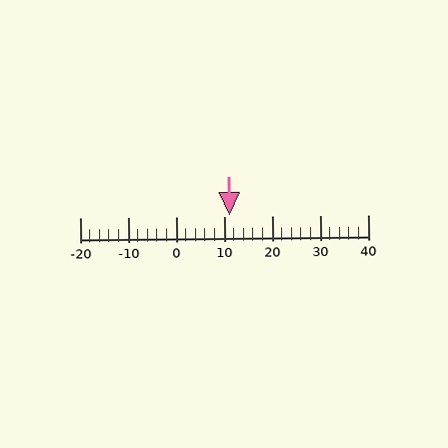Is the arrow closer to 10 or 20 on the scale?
The arrow is closer to 10.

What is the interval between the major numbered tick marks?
The major tick marks are spaced 10 units apart.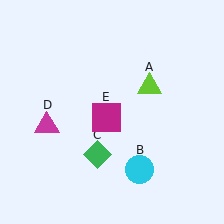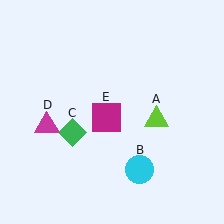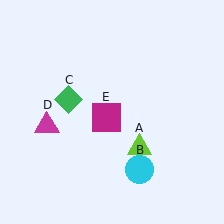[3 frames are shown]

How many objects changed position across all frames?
2 objects changed position: lime triangle (object A), green diamond (object C).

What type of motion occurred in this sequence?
The lime triangle (object A), green diamond (object C) rotated clockwise around the center of the scene.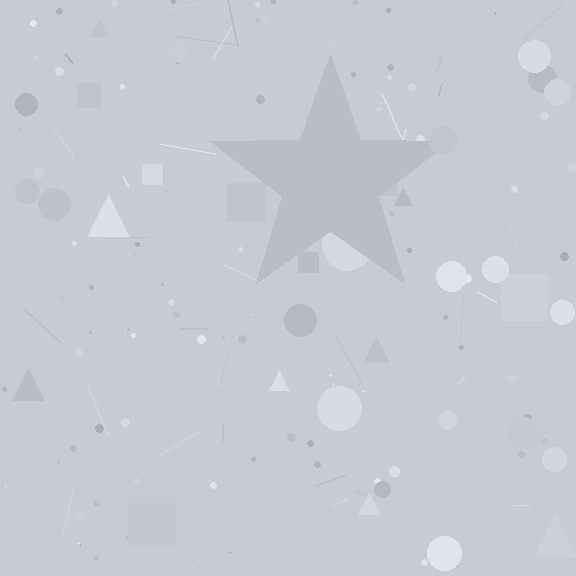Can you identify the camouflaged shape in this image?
The camouflaged shape is a star.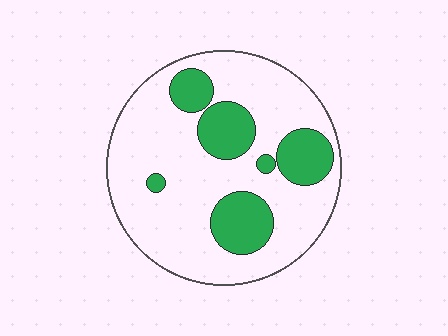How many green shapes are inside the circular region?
6.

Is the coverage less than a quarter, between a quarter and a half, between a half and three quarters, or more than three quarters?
Less than a quarter.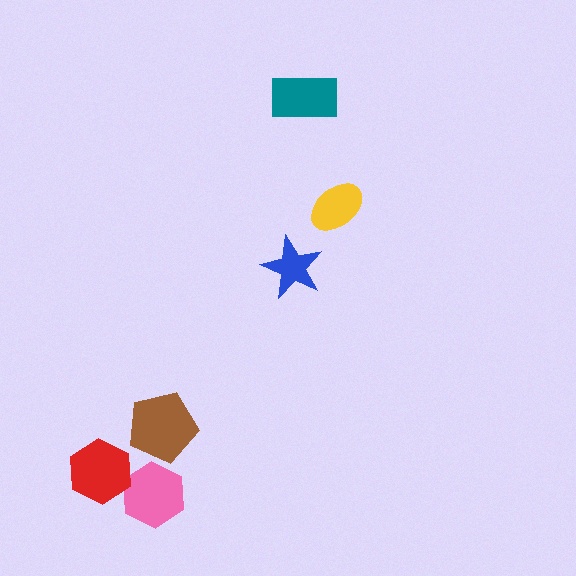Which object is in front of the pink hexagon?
The red hexagon is in front of the pink hexagon.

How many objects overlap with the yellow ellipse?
0 objects overlap with the yellow ellipse.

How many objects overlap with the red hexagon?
1 object overlaps with the red hexagon.